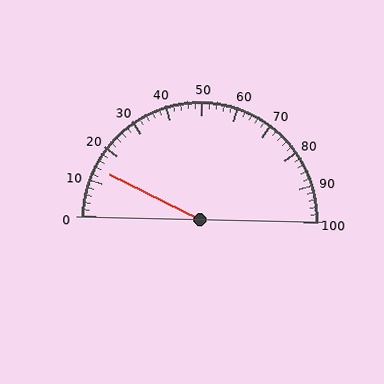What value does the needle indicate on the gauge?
The needle indicates approximately 14.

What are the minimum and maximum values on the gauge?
The gauge ranges from 0 to 100.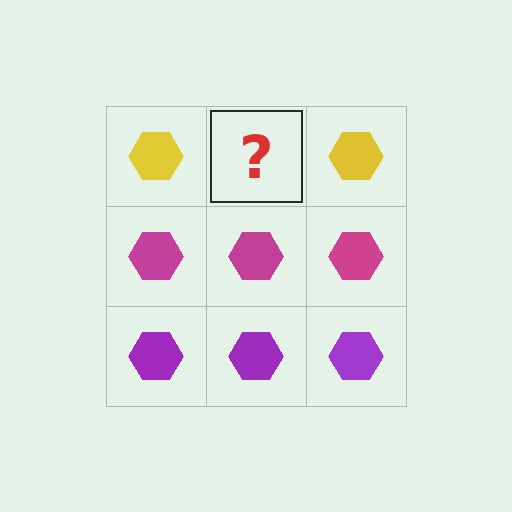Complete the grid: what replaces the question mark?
The question mark should be replaced with a yellow hexagon.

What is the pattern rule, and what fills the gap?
The rule is that each row has a consistent color. The gap should be filled with a yellow hexagon.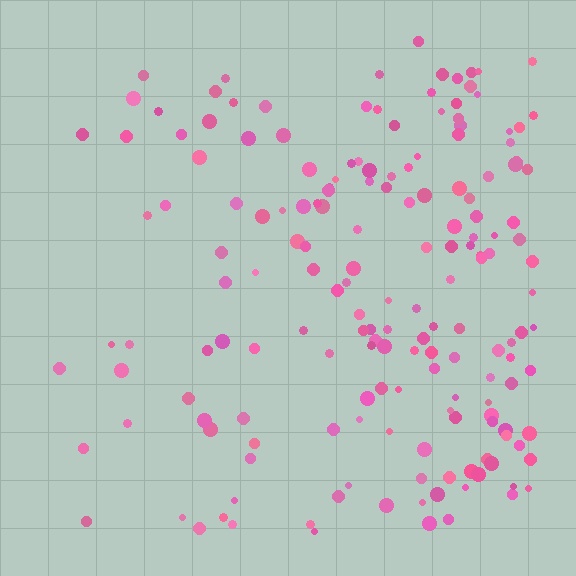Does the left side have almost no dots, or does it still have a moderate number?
Still a moderate number, just noticeably fewer than the right.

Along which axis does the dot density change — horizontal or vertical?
Horizontal.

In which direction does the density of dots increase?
From left to right, with the right side densest.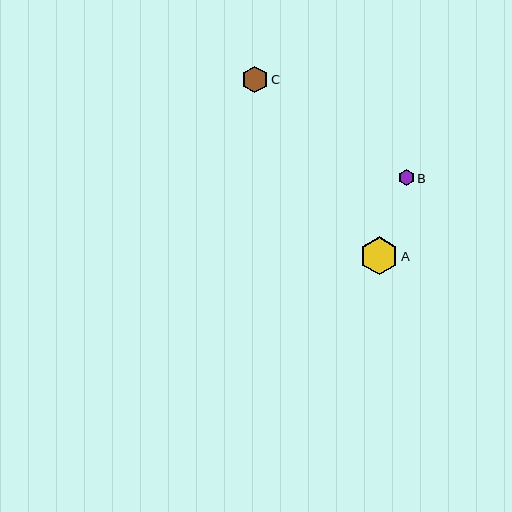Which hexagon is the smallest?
Hexagon B is the smallest with a size of approximately 16 pixels.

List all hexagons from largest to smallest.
From largest to smallest: A, C, B.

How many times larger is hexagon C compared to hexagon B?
Hexagon C is approximately 1.6 times the size of hexagon B.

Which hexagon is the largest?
Hexagon A is the largest with a size of approximately 38 pixels.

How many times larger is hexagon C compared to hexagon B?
Hexagon C is approximately 1.6 times the size of hexagon B.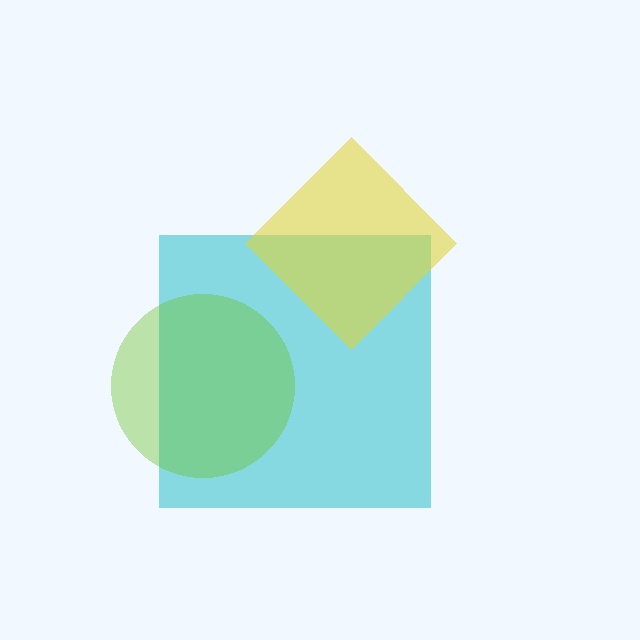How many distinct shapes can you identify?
There are 3 distinct shapes: a cyan square, a yellow diamond, a lime circle.